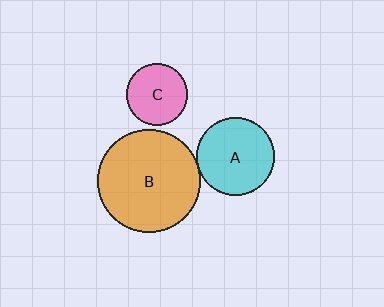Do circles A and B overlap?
Yes.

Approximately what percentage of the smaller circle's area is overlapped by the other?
Approximately 5%.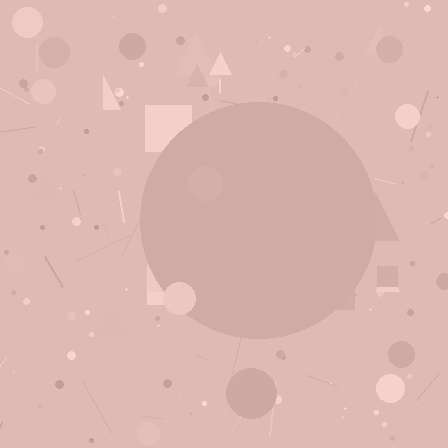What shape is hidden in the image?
A circle is hidden in the image.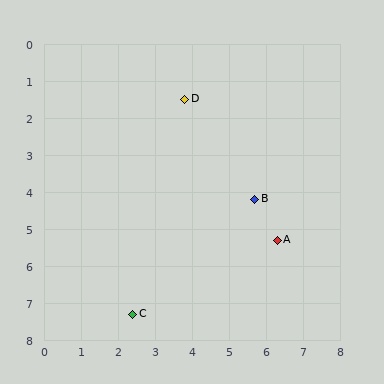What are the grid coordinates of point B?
Point B is at approximately (5.7, 4.2).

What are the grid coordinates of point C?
Point C is at approximately (2.4, 7.3).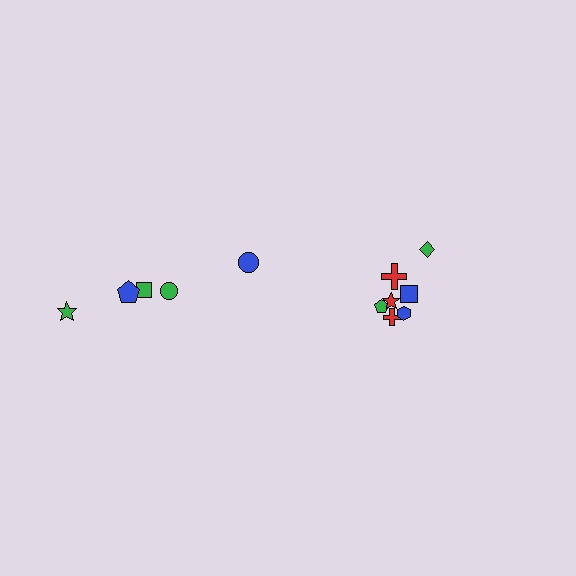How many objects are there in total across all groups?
There are 12 objects.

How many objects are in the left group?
There are 5 objects.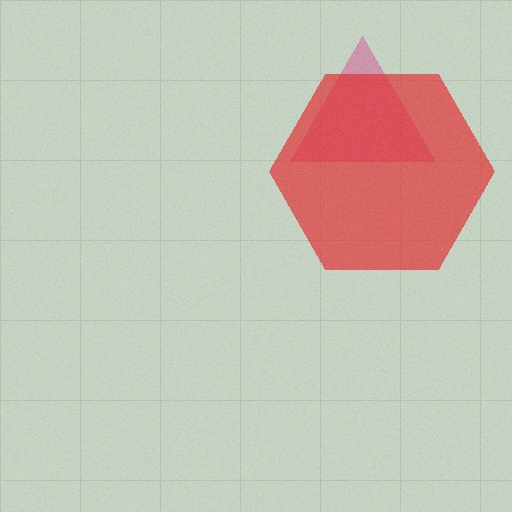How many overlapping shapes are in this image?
There are 2 overlapping shapes in the image.